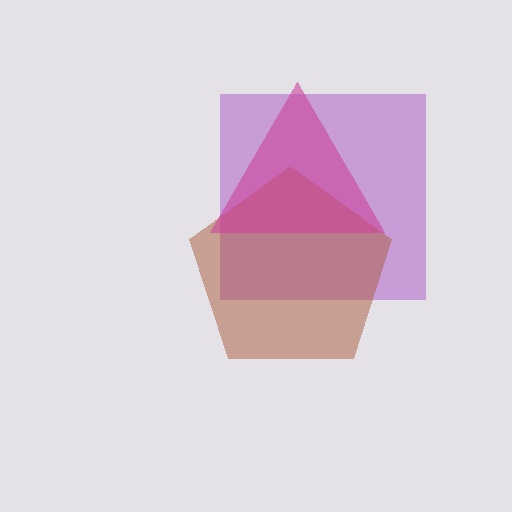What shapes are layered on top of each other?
The layered shapes are: a purple square, a brown pentagon, a magenta triangle.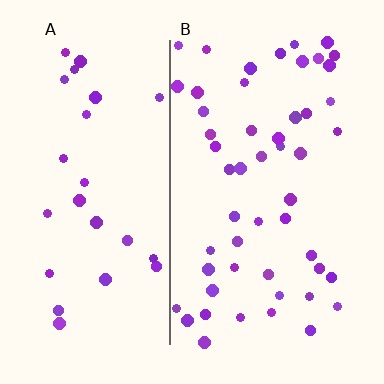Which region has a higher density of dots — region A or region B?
B (the right).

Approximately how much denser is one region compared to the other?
Approximately 1.9× — region B over region A.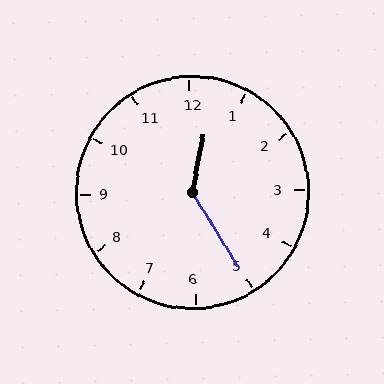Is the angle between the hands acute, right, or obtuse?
It is obtuse.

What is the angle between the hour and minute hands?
Approximately 138 degrees.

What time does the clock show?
12:25.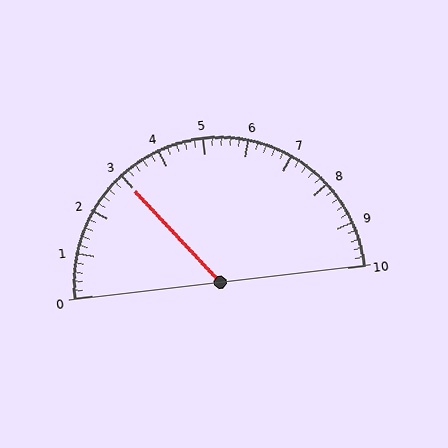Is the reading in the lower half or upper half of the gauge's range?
The reading is in the lower half of the range (0 to 10).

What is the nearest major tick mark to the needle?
The nearest major tick mark is 3.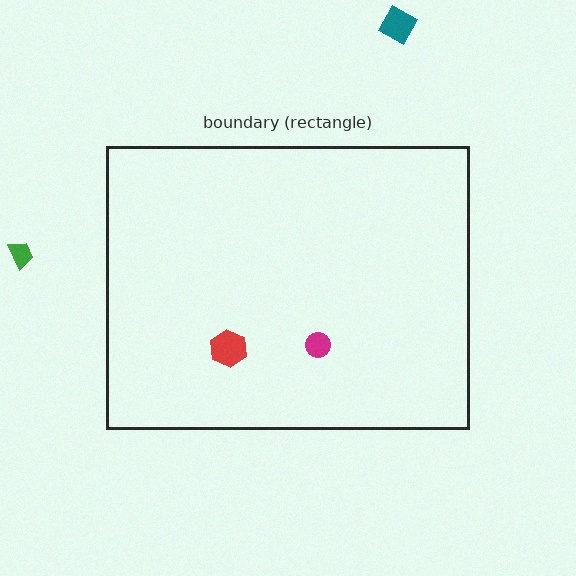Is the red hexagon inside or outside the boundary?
Inside.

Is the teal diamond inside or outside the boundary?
Outside.